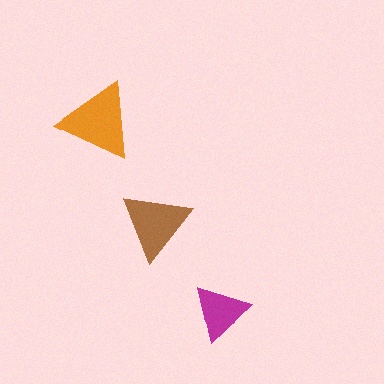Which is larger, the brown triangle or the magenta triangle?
The brown one.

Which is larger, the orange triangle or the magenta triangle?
The orange one.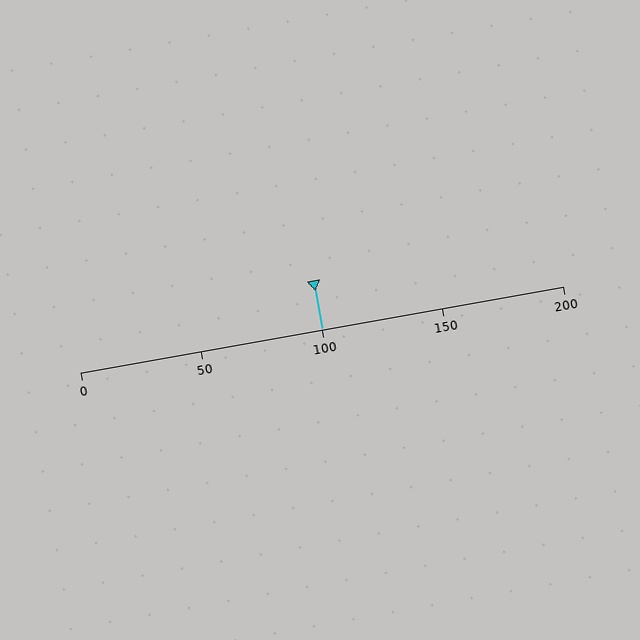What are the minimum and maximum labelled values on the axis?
The axis runs from 0 to 200.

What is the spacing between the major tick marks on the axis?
The major ticks are spaced 50 apart.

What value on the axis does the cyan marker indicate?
The marker indicates approximately 100.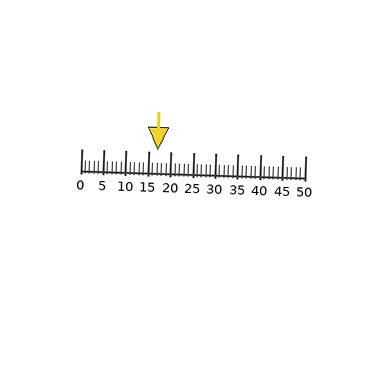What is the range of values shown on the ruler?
The ruler shows values from 0 to 50.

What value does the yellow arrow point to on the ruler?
The yellow arrow points to approximately 17.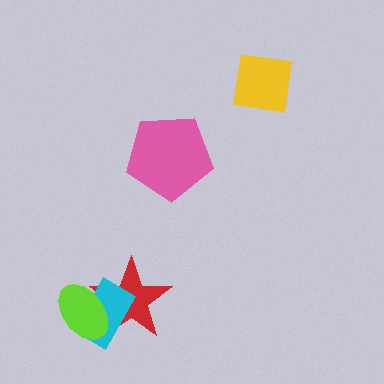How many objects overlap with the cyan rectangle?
2 objects overlap with the cyan rectangle.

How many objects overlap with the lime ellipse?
2 objects overlap with the lime ellipse.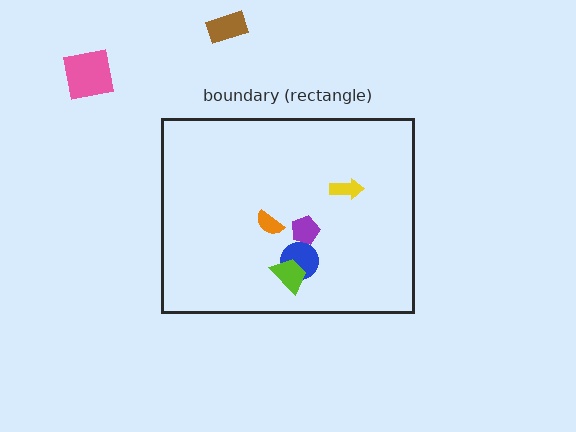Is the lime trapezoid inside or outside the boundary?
Inside.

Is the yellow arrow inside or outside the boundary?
Inside.